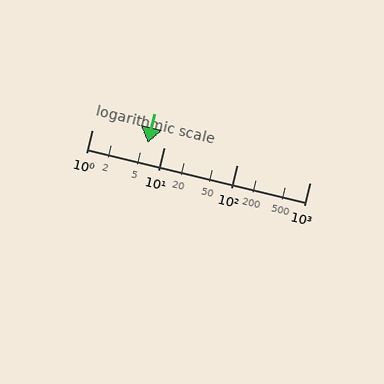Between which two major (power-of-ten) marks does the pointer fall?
The pointer is between 1 and 10.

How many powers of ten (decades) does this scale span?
The scale spans 3 decades, from 1 to 1000.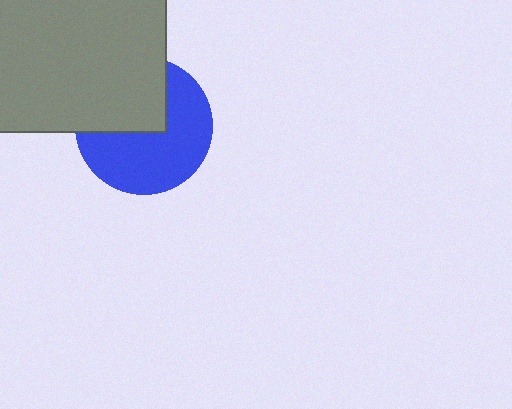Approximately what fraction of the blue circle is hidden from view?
Roughly 40% of the blue circle is hidden behind the gray rectangle.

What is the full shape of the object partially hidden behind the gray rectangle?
The partially hidden object is a blue circle.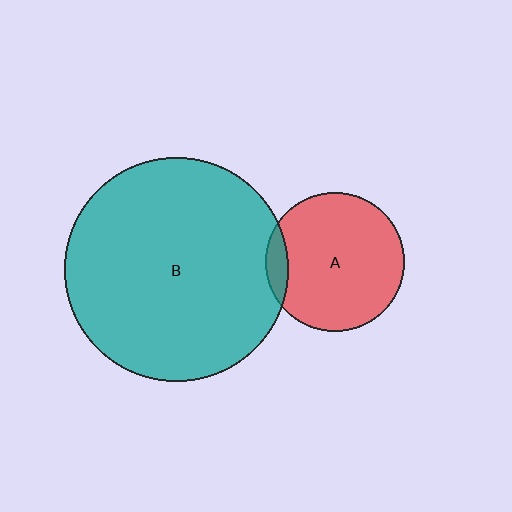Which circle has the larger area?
Circle B (teal).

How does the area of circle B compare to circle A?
Approximately 2.6 times.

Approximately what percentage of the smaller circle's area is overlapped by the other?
Approximately 10%.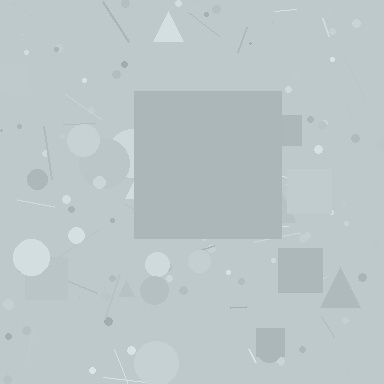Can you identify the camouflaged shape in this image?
The camouflaged shape is a square.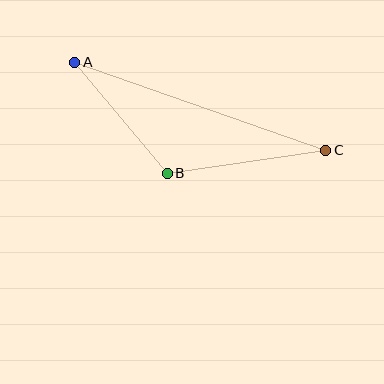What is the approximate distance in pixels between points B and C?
The distance between B and C is approximately 160 pixels.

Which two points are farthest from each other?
Points A and C are farthest from each other.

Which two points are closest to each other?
Points A and B are closest to each other.